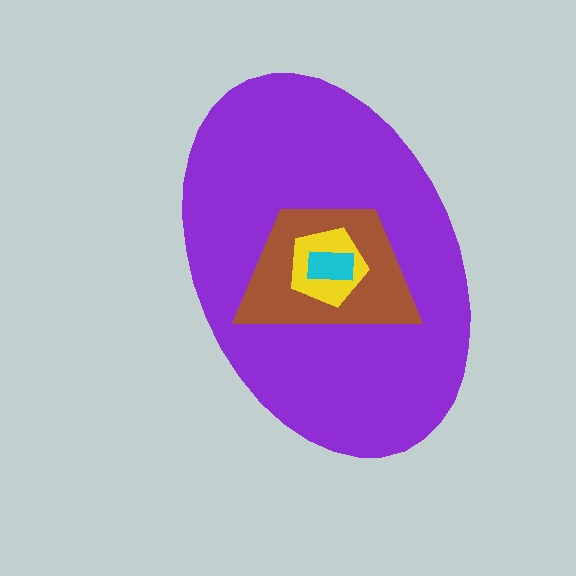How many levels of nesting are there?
4.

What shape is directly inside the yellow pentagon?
The cyan rectangle.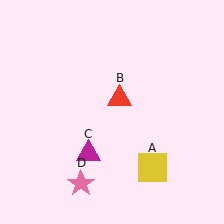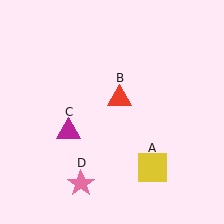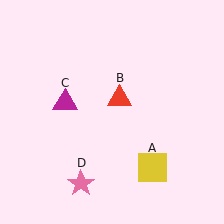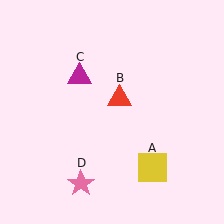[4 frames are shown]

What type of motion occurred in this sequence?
The magenta triangle (object C) rotated clockwise around the center of the scene.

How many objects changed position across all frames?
1 object changed position: magenta triangle (object C).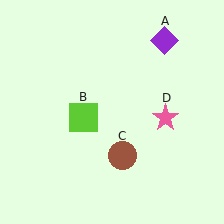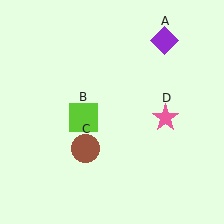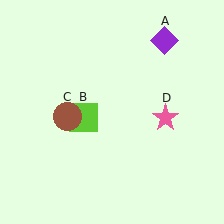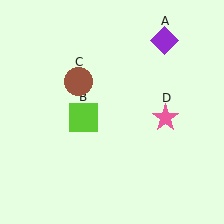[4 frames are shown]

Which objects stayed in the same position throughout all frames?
Purple diamond (object A) and lime square (object B) and pink star (object D) remained stationary.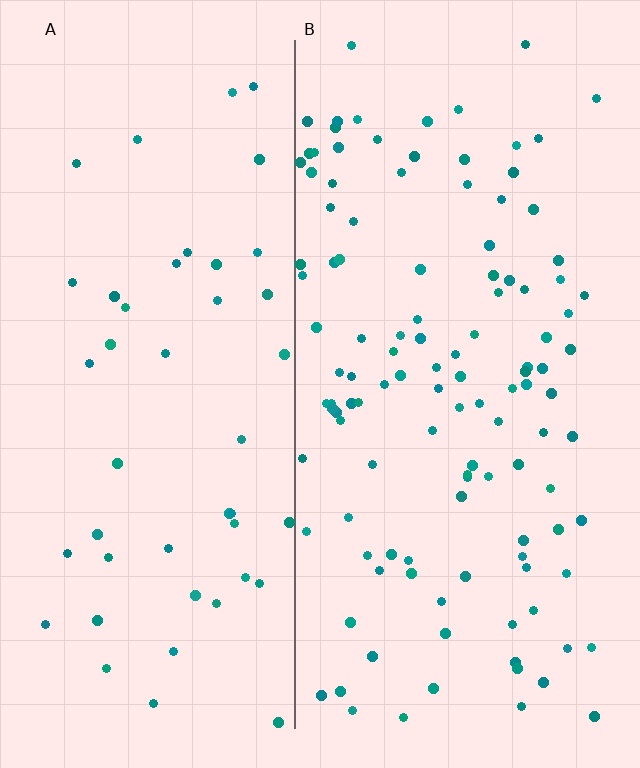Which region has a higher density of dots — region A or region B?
B (the right).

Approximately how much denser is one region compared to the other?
Approximately 2.6× — region B over region A.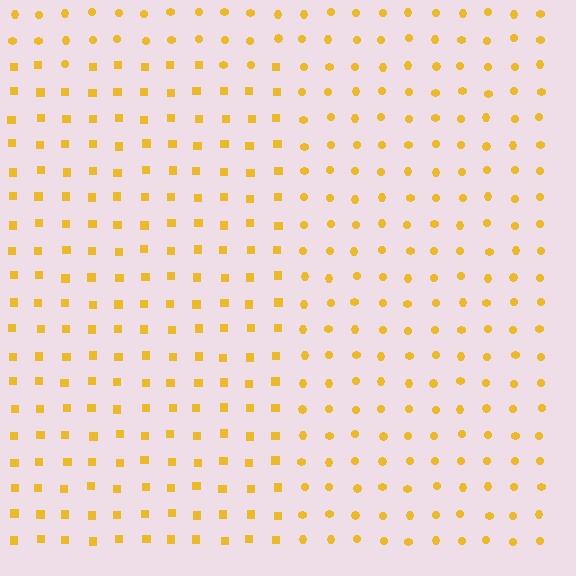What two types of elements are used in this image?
The image uses squares inside the rectangle region and circles outside it.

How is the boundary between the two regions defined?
The boundary is defined by a change in element shape: squares inside vs. circles outside. All elements share the same color and spacing.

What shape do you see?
I see a rectangle.